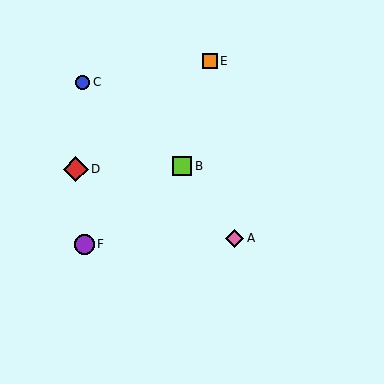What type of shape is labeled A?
Shape A is a pink diamond.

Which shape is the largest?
The red diamond (labeled D) is the largest.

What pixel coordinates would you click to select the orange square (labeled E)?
Click at (210, 61) to select the orange square E.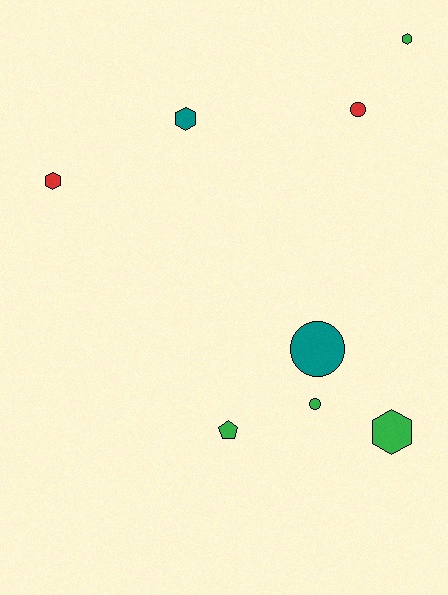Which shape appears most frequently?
Hexagon, with 4 objects.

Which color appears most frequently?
Green, with 4 objects.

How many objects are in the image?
There are 8 objects.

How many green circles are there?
There is 1 green circle.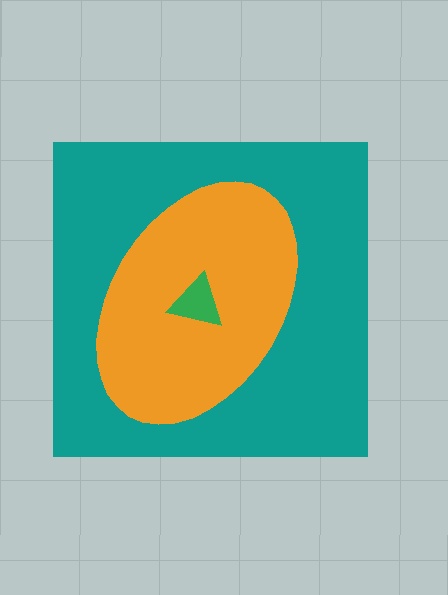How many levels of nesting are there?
3.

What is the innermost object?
The green triangle.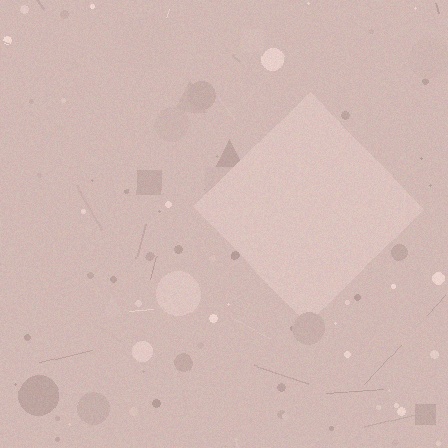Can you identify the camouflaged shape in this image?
The camouflaged shape is a diamond.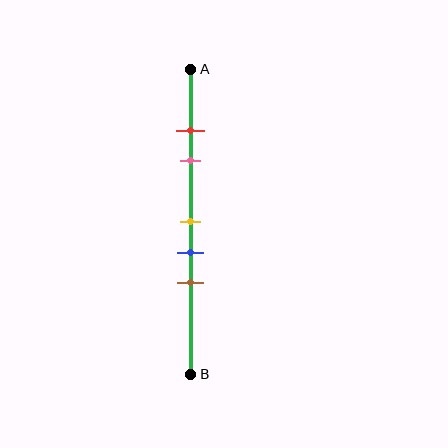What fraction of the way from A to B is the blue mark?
The blue mark is approximately 60% (0.6) of the way from A to B.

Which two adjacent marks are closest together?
The red and pink marks are the closest adjacent pair.